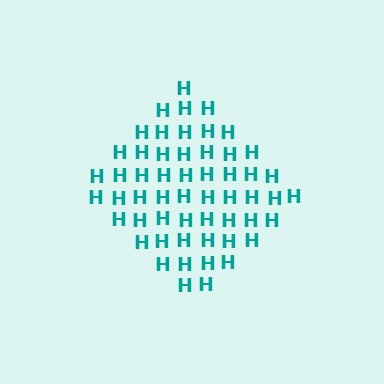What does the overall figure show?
The overall figure shows a diamond.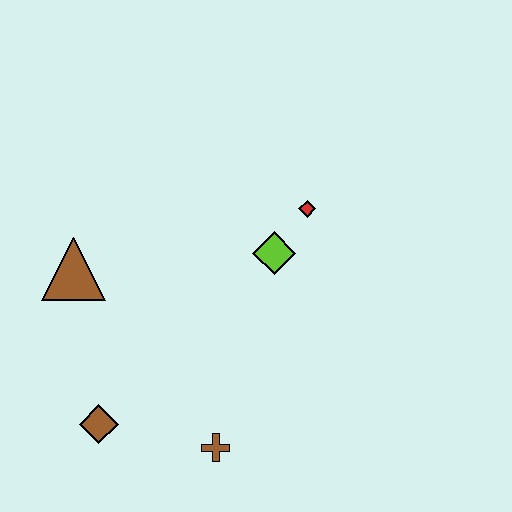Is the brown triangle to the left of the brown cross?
Yes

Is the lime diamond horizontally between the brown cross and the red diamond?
Yes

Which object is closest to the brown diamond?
The brown cross is closest to the brown diamond.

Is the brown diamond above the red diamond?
No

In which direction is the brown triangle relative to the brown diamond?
The brown triangle is above the brown diamond.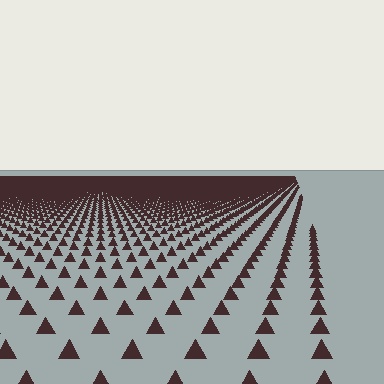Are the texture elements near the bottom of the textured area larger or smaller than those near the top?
Larger. Near the bottom, elements are closer to the viewer and appear at a bigger on-screen size.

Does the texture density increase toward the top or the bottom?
Density increases toward the top.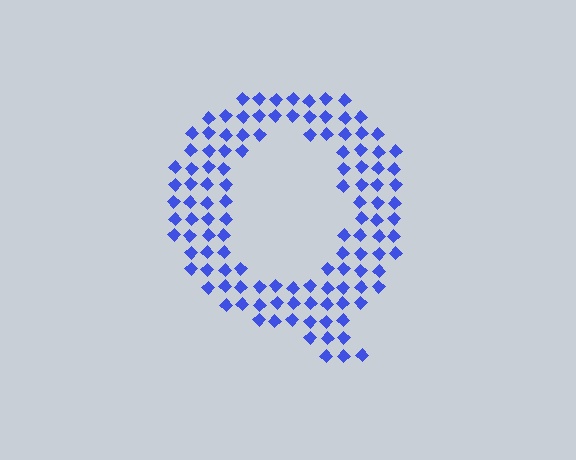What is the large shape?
The large shape is the letter Q.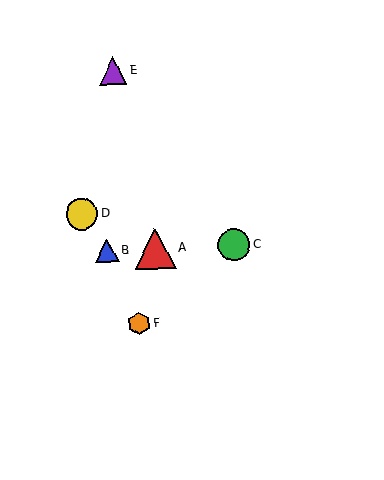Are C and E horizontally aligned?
No, C is at y≈245 and E is at y≈71.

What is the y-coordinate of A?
Object A is at y≈248.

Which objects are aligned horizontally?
Objects A, B, C are aligned horizontally.